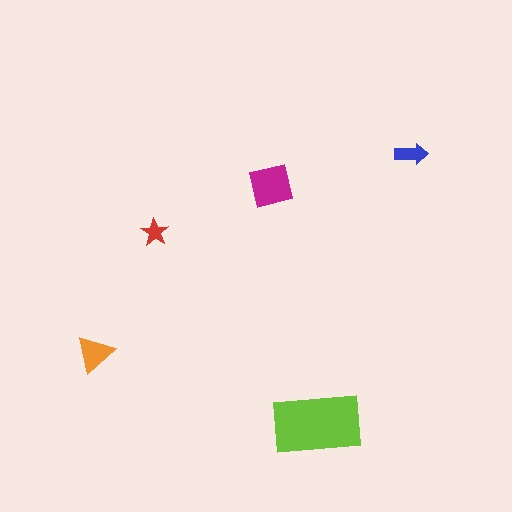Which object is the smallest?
The red star.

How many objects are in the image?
There are 5 objects in the image.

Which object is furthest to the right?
The blue arrow is rightmost.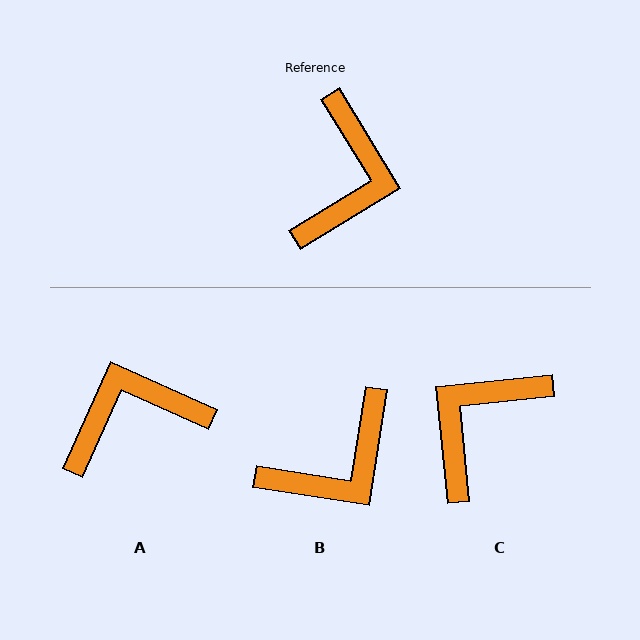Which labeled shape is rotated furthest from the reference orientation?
C, about 154 degrees away.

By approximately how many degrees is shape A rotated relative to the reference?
Approximately 124 degrees counter-clockwise.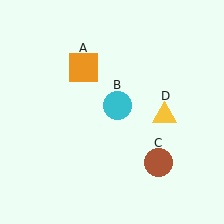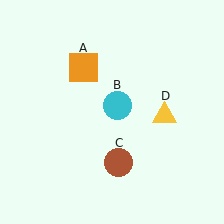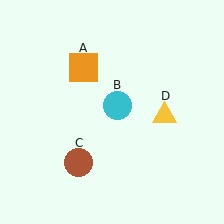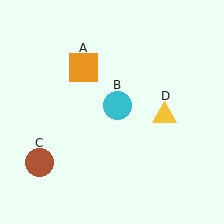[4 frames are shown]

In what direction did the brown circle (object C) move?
The brown circle (object C) moved left.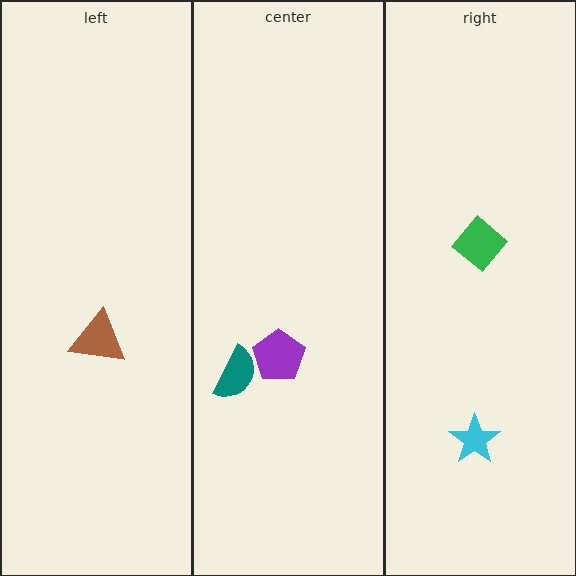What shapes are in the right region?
The cyan star, the green diamond.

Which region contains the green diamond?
The right region.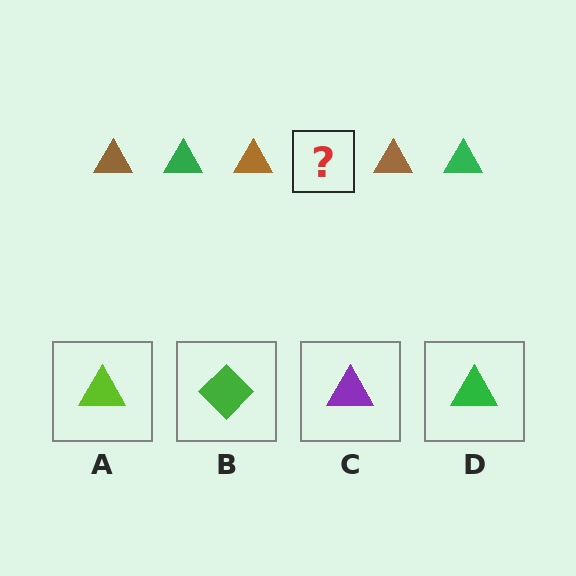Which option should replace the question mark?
Option D.